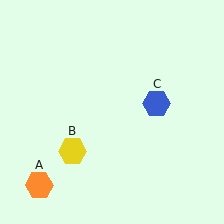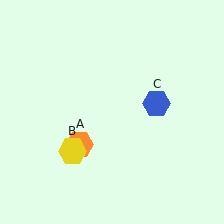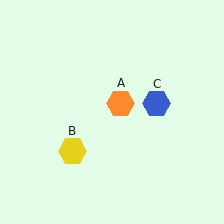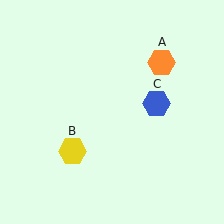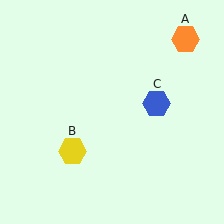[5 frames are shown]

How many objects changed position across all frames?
1 object changed position: orange hexagon (object A).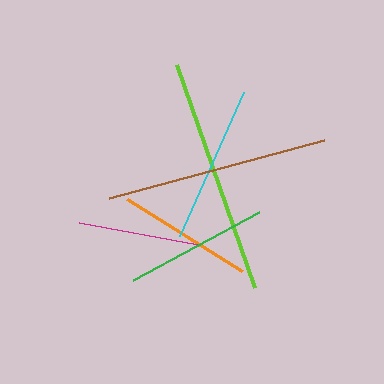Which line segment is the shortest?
The magenta line is the shortest at approximately 120 pixels.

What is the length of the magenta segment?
The magenta segment is approximately 120 pixels long.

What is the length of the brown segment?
The brown segment is approximately 223 pixels long.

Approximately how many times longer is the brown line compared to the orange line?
The brown line is approximately 1.6 times the length of the orange line.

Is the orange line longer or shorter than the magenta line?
The orange line is longer than the magenta line.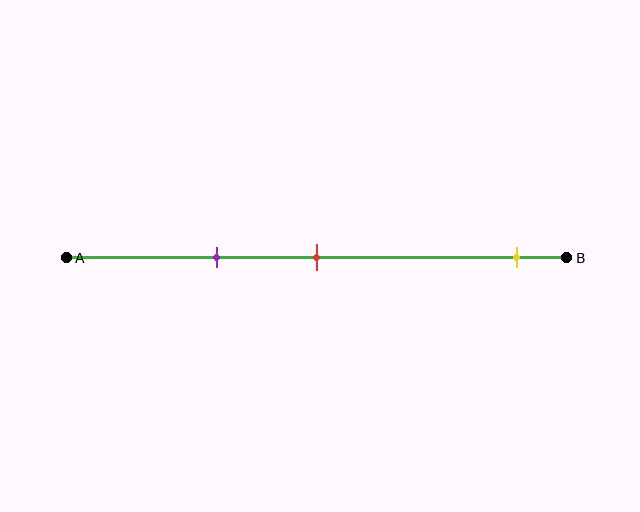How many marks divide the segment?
There are 3 marks dividing the segment.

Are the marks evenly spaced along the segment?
No, the marks are not evenly spaced.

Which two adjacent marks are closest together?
The purple and red marks are the closest adjacent pair.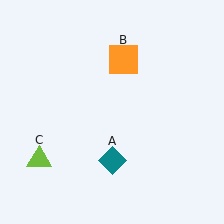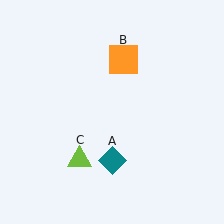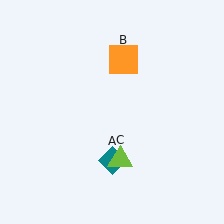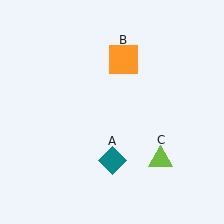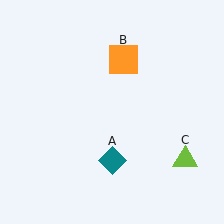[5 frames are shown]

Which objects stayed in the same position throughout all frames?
Teal diamond (object A) and orange square (object B) remained stationary.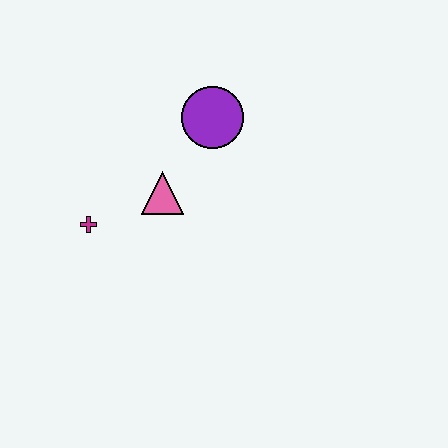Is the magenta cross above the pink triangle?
No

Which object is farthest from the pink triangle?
The purple circle is farthest from the pink triangle.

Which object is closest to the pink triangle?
The magenta cross is closest to the pink triangle.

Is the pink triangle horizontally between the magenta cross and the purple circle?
Yes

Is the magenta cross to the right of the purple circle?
No